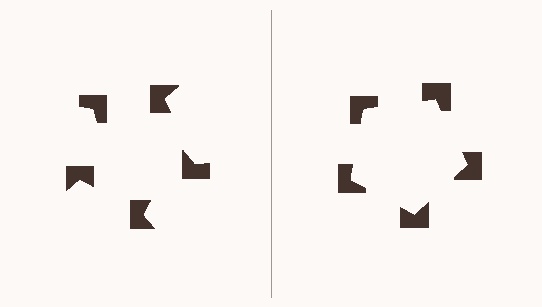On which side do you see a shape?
An illusory pentagon appears on the right side. On the left side the wedge cuts are rotated, so no coherent shape forms.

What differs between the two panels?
The notched squares are positioned identically on both sides; only the wedge orientations differ. On the right they align to a pentagon; on the left they are misaligned.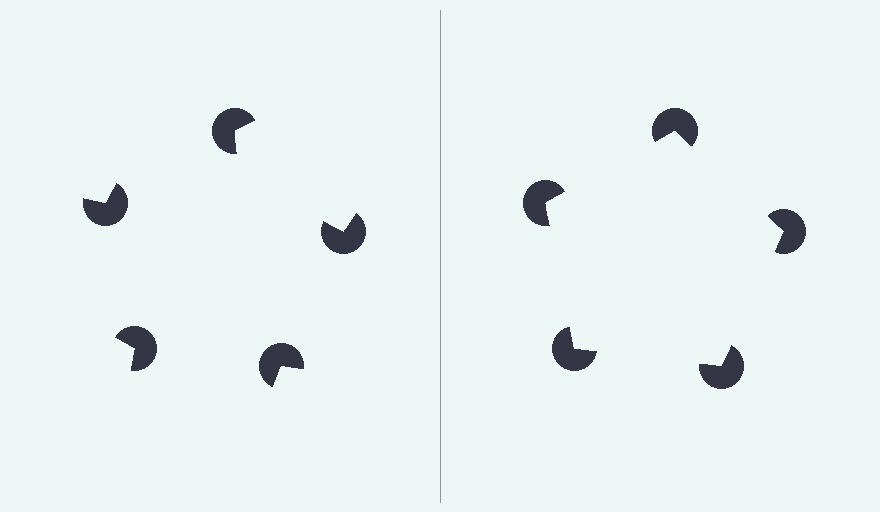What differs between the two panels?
The pac-man discs are positioned identically on both sides; only the wedge orientations differ. On the right they align to a pentagon; on the left they are misaligned.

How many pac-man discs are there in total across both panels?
10 — 5 on each side.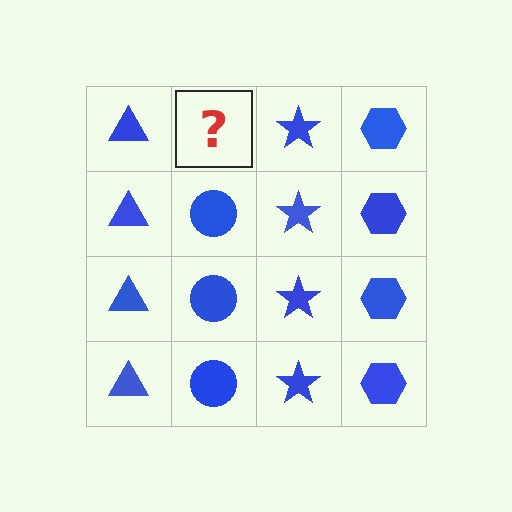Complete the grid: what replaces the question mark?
The question mark should be replaced with a blue circle.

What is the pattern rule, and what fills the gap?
The rule is that each column has a consistent shape. The gap should be filled with a blue circle.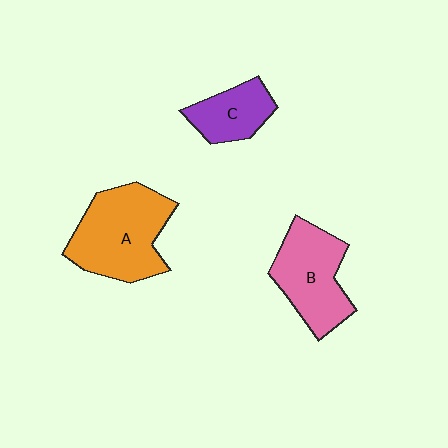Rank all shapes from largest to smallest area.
From largest to smallest: A (orange), B (pink), C (purple).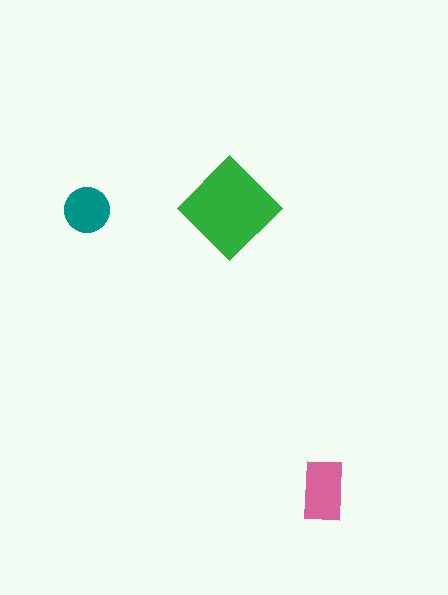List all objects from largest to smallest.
The green diamond, the pink rectangle, the teal circle.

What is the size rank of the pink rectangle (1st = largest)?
2nd.